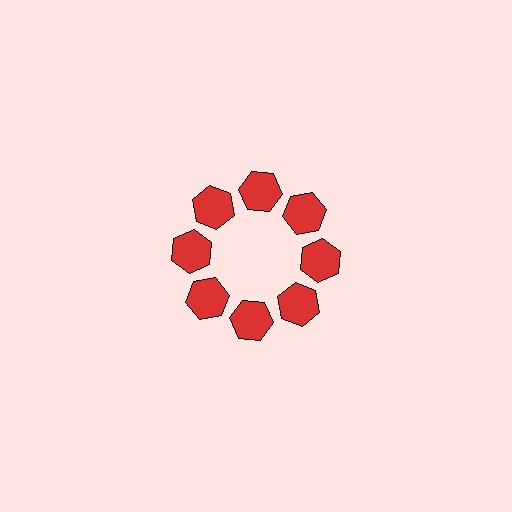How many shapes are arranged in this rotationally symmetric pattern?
There are 8 shapes, arranged in 8 groups of 1.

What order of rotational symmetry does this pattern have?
This pattern has 8-fold rotational symmetry.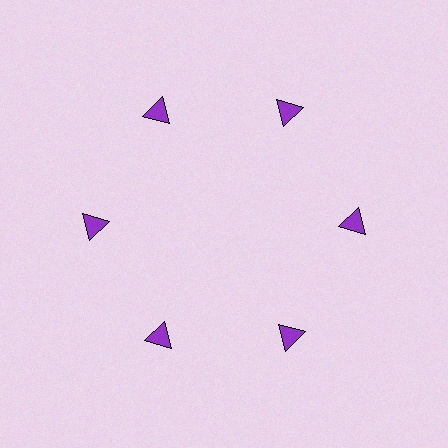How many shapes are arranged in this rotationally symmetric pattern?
There are 6 shapes, arranged in 6 groups of 1.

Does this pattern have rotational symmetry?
Yes, this pattern has 6-fold rotational symmetry. It looks the same after rotating 60 degrees around the center.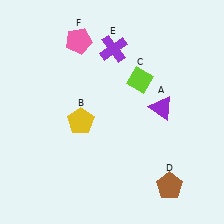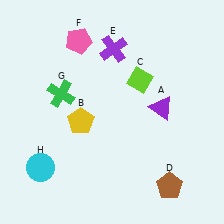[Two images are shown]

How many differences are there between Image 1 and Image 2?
There are 2 differences between the two images.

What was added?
A green cross (G), a cyan circle (H) were added in Image 2.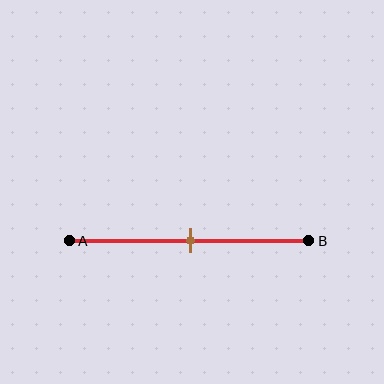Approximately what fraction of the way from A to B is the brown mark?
The brown mark is approximately 50% of the way from A to B.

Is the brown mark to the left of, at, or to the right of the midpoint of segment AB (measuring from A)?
The brown mark is approximately at the midpoint of segment AB.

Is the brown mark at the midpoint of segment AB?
Yes, the mark is approximately at the midpoint.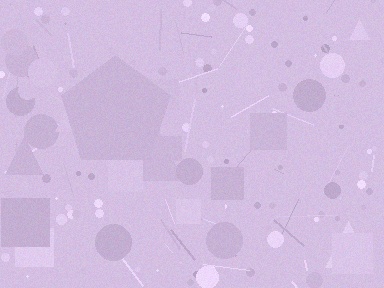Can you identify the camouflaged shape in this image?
The camouflaged shape is a pentagon.